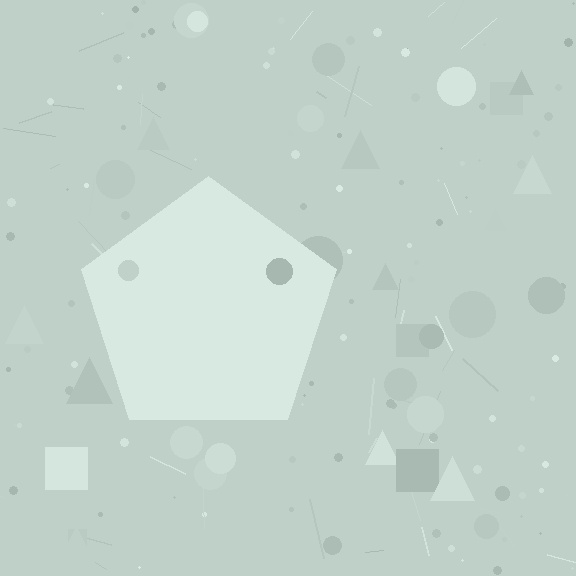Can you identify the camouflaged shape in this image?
The camouflaged shape is a pentagon.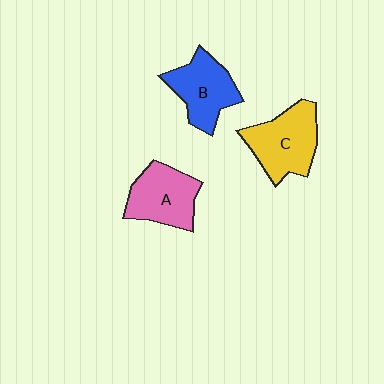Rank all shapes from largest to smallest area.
From largest to smallest: C (yellow), A (pink), B (blue).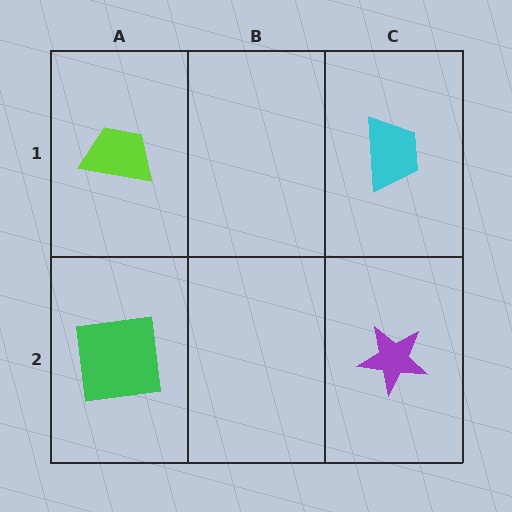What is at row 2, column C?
A purple star.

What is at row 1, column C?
A cyan trapezoid.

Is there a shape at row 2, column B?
No, that cell is empty.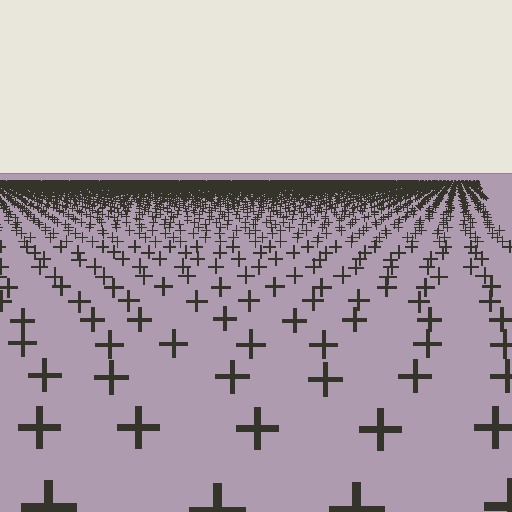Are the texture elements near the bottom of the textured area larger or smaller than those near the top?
Larger. Near the bottom, elements are closer to the viewer and appear at a bigger on-screen size.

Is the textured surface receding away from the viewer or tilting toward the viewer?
The surface is receding away from the viewer. Texture elements get smaller and denser toward the top.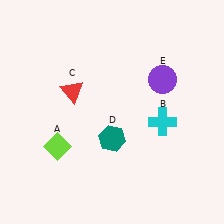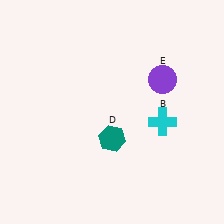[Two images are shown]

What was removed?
The red triangle (C), the lime diamond (A) were removed in Image 2.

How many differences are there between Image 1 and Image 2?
There are 2 differences between the two images.